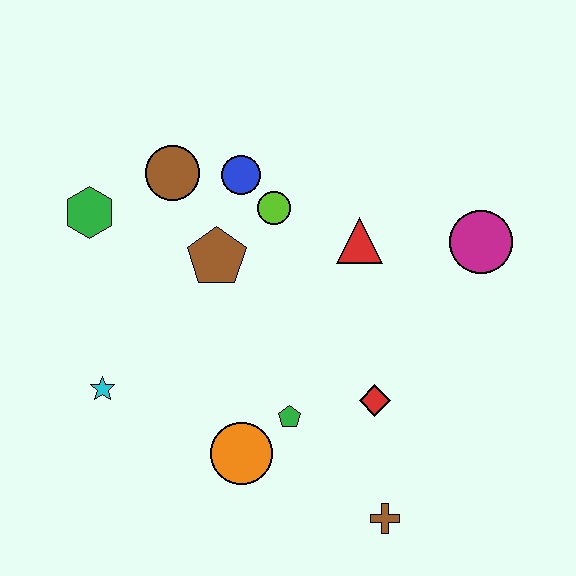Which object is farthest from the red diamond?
The green hexagon is farthest from the red diamond.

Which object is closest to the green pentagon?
The orange circle is closest to the green pentagon.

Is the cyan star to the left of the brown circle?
Yes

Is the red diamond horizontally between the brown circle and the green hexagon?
No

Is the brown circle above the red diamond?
Yes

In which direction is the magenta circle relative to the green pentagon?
The magenta circle is to the right of the green pentagon.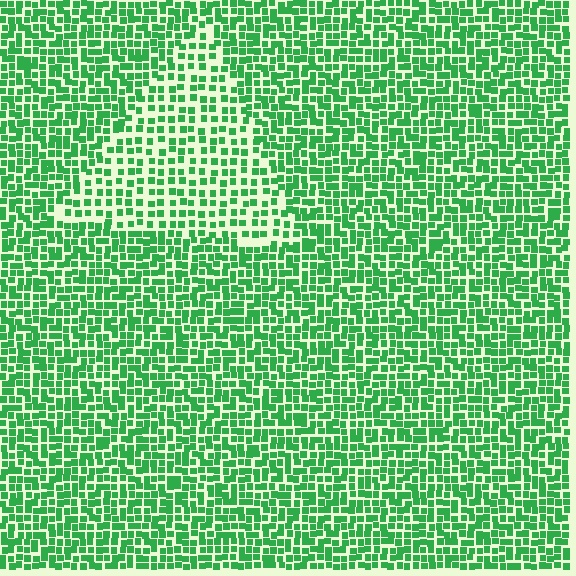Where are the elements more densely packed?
The elements are more densely packed outside the triangle boundary.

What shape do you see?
I see a triangle.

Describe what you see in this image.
The image contains small green elements arranged at two different densities. A triangle-shaped region is visible where the elements are less densely packed than the surrounding area.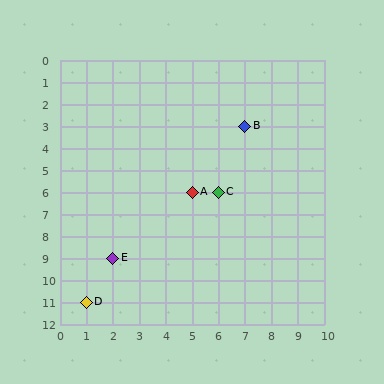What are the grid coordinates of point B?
Point B is at grid coordinates (7, 3).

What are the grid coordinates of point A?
Point A is at grid coordinates (5, 6).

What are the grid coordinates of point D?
Point D is at grid coordinates (1, 11).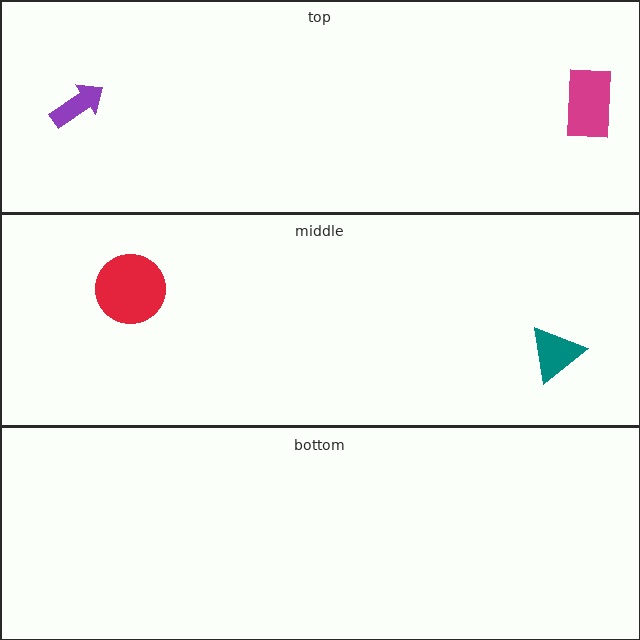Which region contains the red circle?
The middle region.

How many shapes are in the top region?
2.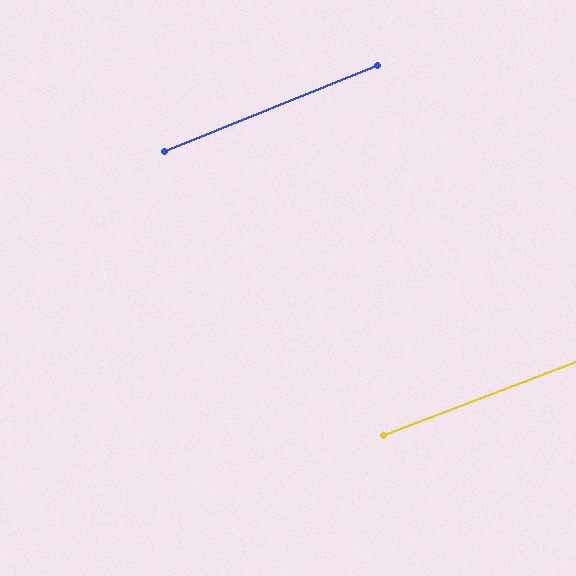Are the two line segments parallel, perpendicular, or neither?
Parallel — their directions differ by only 1.4°.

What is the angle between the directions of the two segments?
Approximately 1 degree.